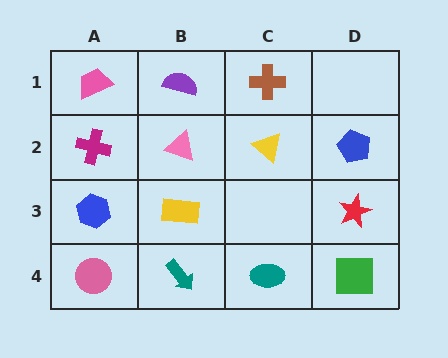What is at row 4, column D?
A green square.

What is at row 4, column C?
A teal ellipse.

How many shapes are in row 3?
3 shapes.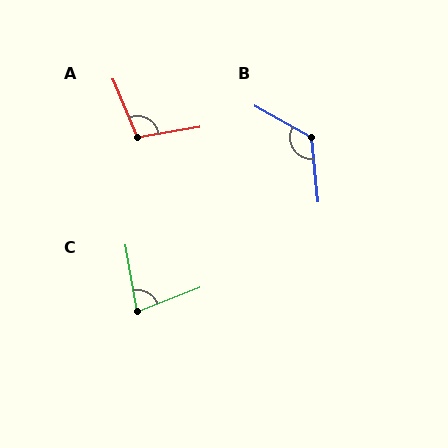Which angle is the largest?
B, at approximately 125 degrees.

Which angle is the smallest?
C, at approximately 78 degrees.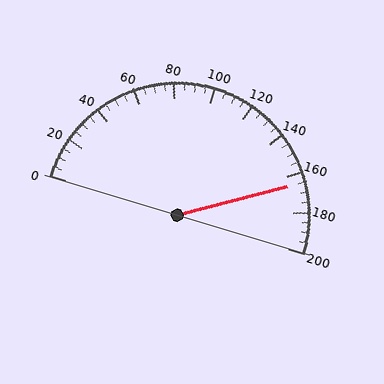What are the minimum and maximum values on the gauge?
The gauge ranges from 0 to 200.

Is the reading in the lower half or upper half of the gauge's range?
The reading is in the upper half of the range (0 to 200).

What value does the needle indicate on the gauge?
The needle indicates approximately 165.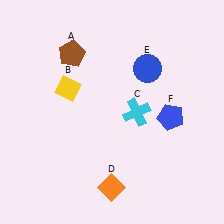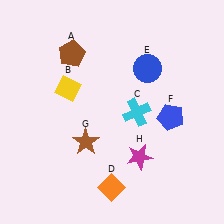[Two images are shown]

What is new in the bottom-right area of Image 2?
A magenta star (H) was added in the bottom-right area of Image 2.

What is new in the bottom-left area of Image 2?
A brown star (G) was added in the bottom-left area of Image 2.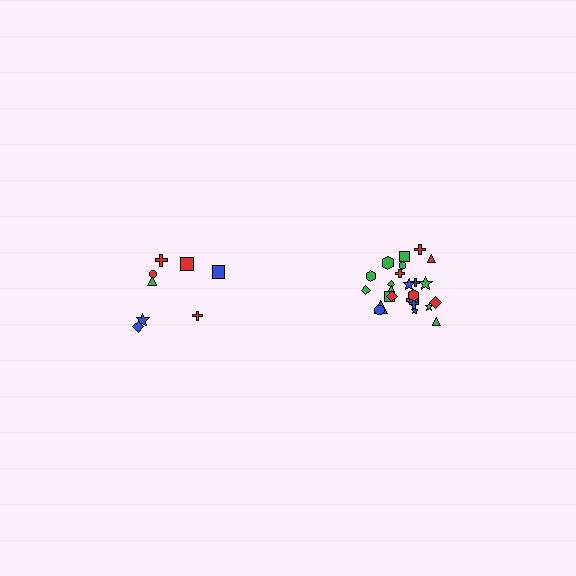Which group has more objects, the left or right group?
The right group.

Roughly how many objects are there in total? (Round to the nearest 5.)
Roughly 35 objects in total.